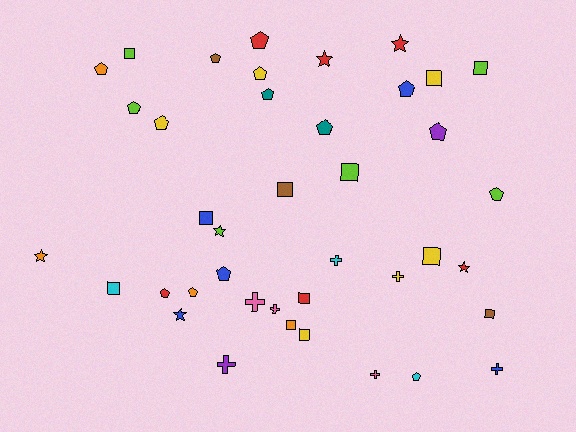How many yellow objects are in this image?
There are 6 yellow objects.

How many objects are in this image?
There are 40 objects.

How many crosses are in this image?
There are 7 crosses.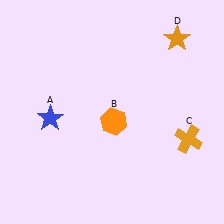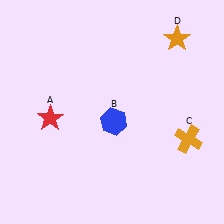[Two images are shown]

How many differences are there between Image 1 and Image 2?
There are 2 differences between the two images.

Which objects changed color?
A changed from blue to red. B changed from orange to blue.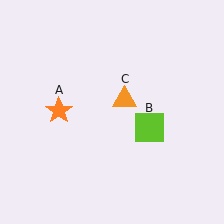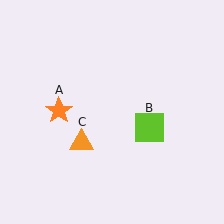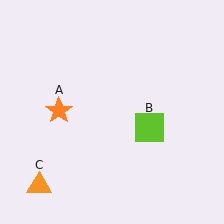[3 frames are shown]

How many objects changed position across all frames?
1 object changed position: orange triangle (object C).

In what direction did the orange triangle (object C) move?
The orange triangle (object C) moved down and to the left.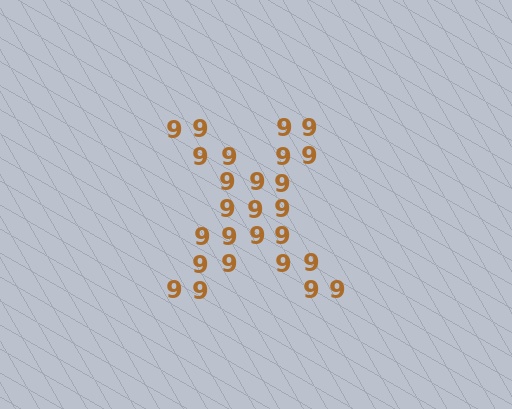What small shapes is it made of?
It is made of small digit 9's.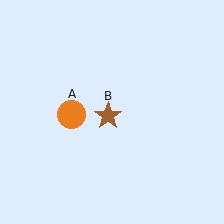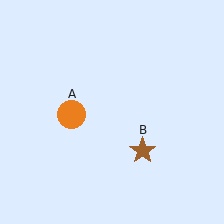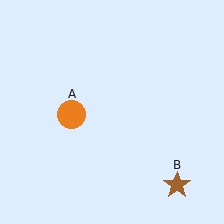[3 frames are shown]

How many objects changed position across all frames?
1 object changed position: brown star (object B).